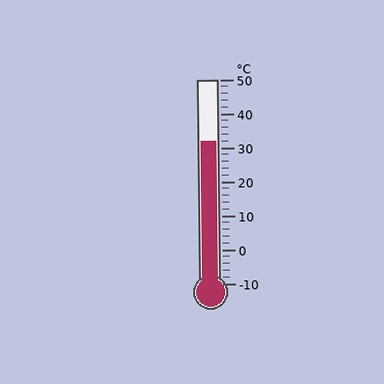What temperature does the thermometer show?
The thermometer shows approximately 32°C.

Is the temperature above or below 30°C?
The temperature is above 30°C.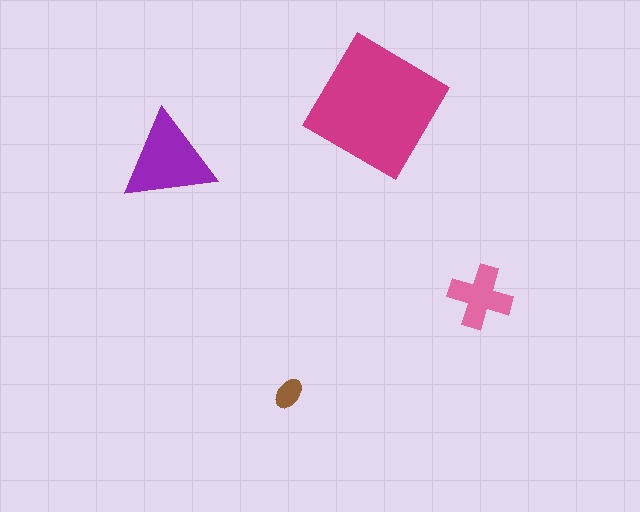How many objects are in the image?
There are 4 objects in the image.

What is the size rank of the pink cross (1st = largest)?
3rd.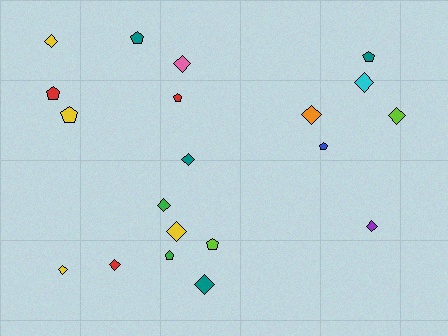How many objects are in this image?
There are 20 objects.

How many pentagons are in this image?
There are 8 pentagons.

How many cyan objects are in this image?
There is 1 cyan object.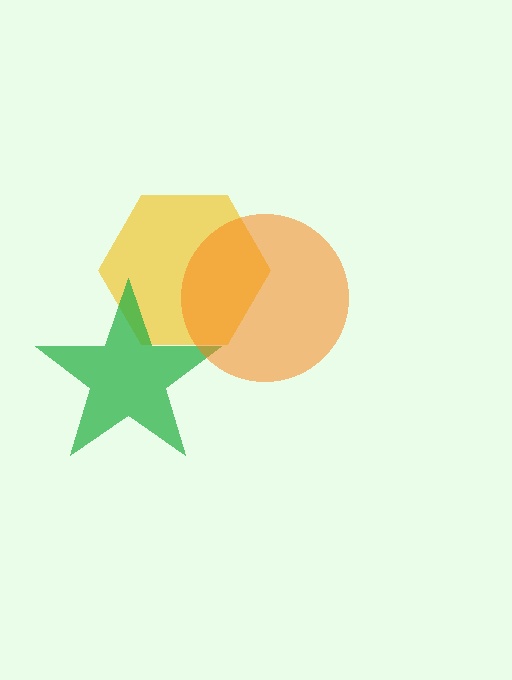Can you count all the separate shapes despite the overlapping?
Yes, there are 3 separate shapes.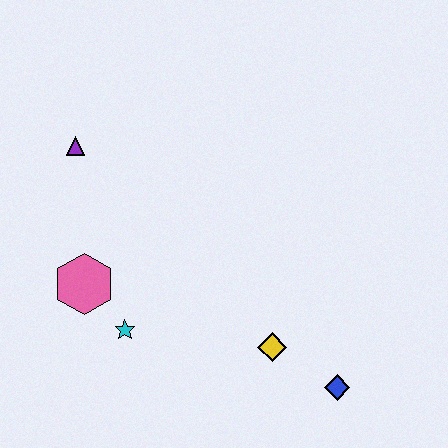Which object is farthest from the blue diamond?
The purple triangle is farthest from the blue diamond.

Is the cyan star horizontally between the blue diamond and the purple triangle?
Yes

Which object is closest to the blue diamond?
The yellow diamond is closest to the blue diamond.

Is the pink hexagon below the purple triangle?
Yes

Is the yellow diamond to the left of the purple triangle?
No